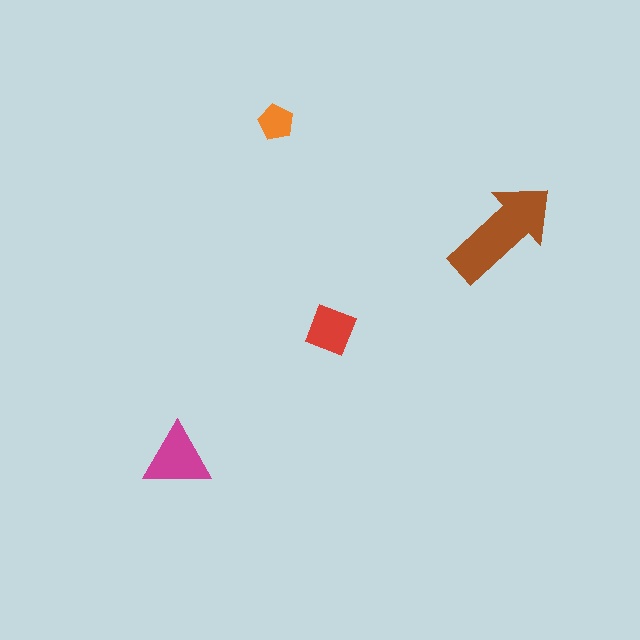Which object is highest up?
The orange pentagon is topmost.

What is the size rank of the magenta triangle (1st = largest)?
2nd.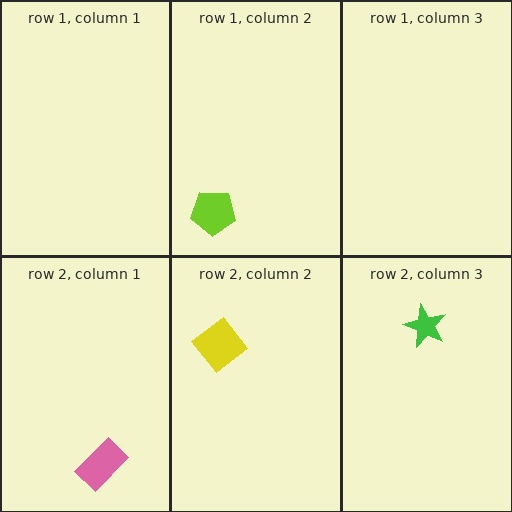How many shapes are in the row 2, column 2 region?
1.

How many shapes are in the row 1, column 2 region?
1.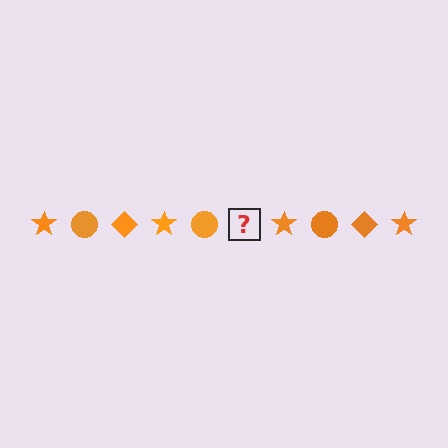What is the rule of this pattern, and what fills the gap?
The rule is that the pattern cycles through star, circle, diamond shapes in orange. The gap should be filled with an orange diamond.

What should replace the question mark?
The question mark should be replaced with an orange diamond.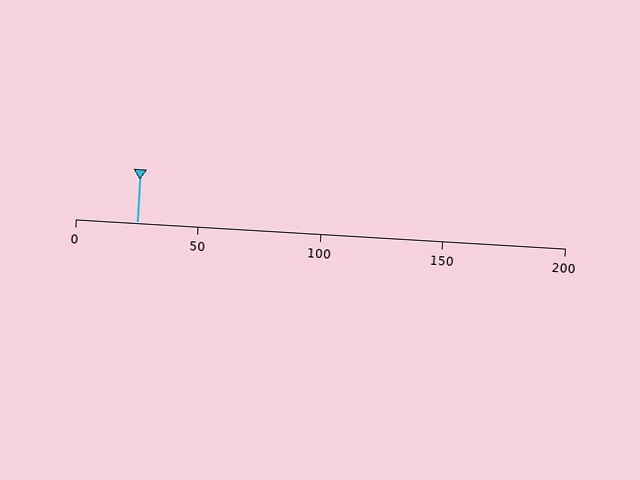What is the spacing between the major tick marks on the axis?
The major ticks are spaced 50 apart.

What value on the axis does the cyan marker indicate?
The marker indicates approximately 25.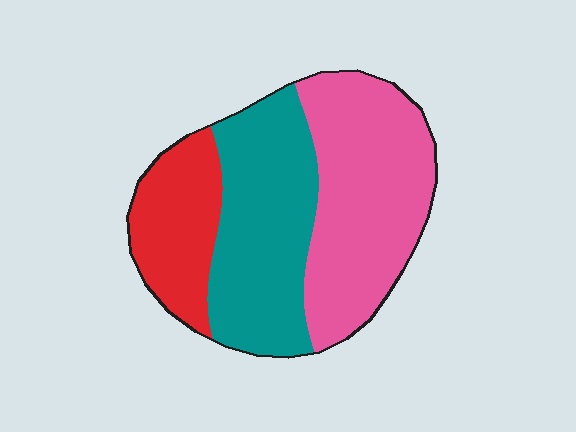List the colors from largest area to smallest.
From largest to smallest: pink, teal, red.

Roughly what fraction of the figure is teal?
Teal covers 37% of the figure.